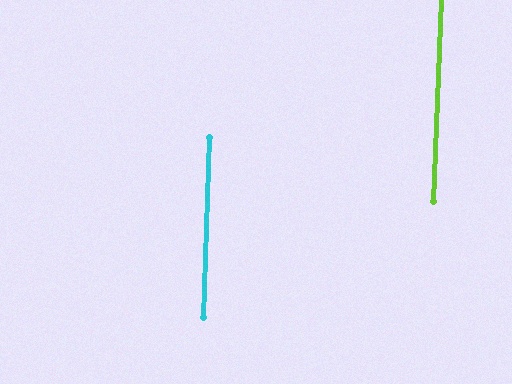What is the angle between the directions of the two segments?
Approximately 1 degree.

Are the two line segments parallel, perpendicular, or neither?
Parallel — their directions differ by only 0.5°.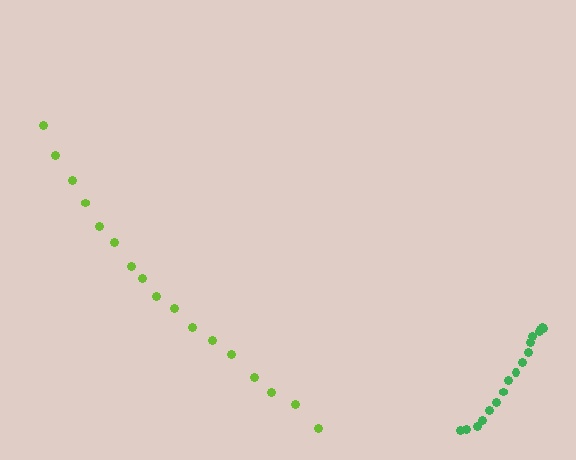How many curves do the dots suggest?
There are 2 distinct paths.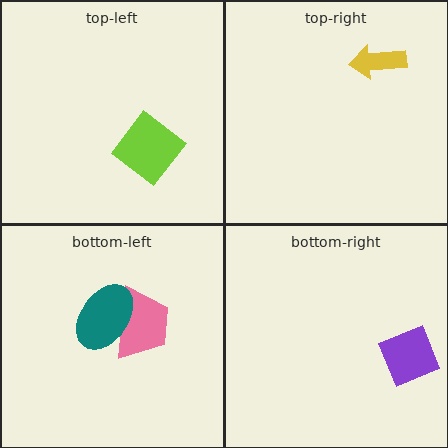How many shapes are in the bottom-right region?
1.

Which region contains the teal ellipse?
The bottom-left region.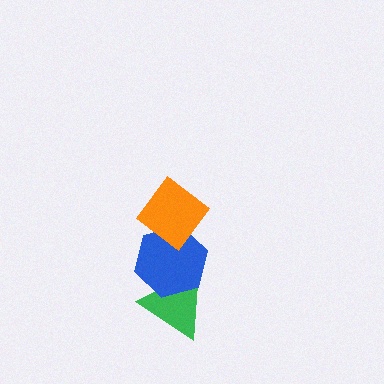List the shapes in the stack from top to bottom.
From top to bottom: the orange diamond, the blue hexagon, the green triangle.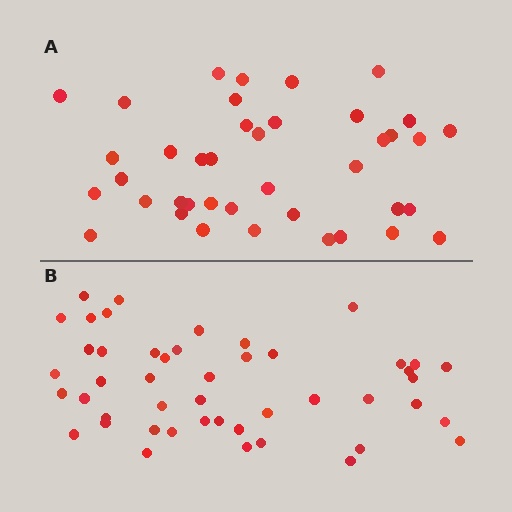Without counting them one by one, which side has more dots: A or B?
Region B (the bottom region) has more dots.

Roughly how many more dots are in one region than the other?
Region B has roughly 8 or so more dots than region A.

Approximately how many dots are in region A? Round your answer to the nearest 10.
About 40 dots.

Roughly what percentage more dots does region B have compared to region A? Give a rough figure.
About 20% more.